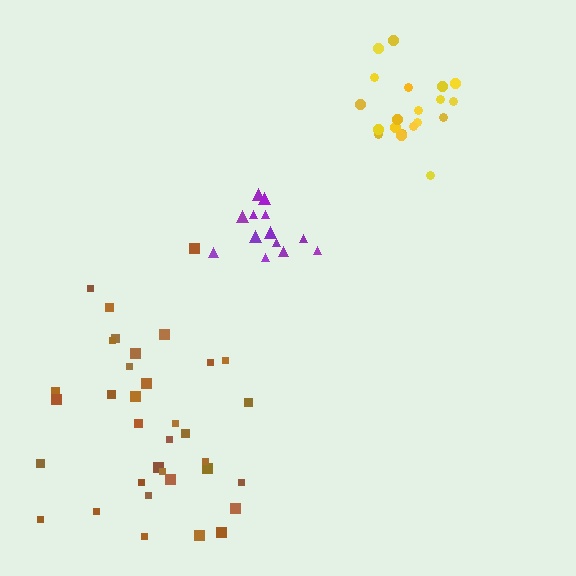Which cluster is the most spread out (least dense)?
Brown.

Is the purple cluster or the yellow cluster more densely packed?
Purple.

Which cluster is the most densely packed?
Purple.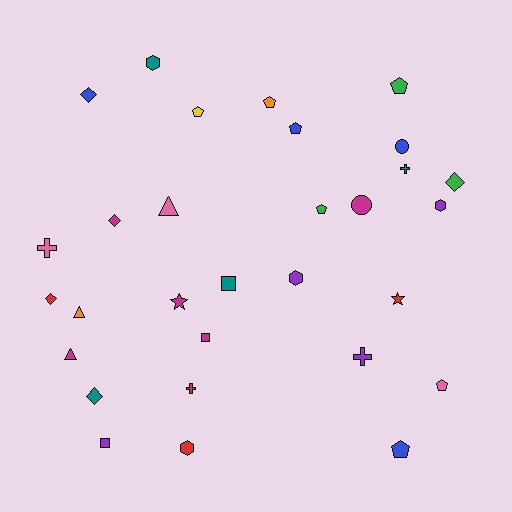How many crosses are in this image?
There are 4 crosses.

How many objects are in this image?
There are 30 objects.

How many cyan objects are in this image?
There are no cyan objects.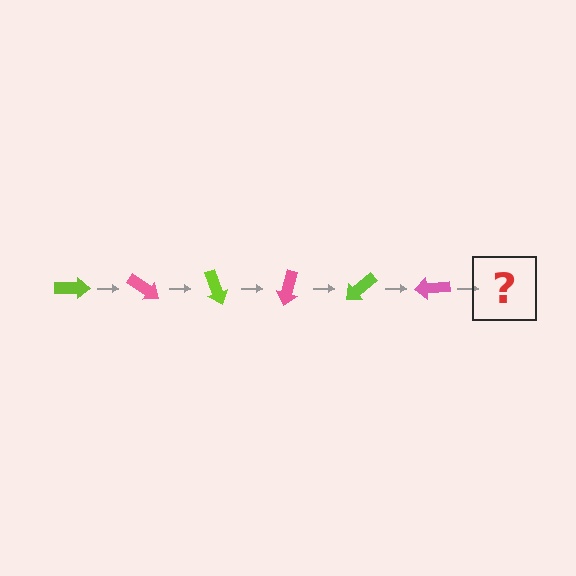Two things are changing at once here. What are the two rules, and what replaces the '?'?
The two rules are that it rotates 35 degrees each step and the color cycles through lime and pink. The '?' should be a lime arrow, rotated 210 degrees from the start.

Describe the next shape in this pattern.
It should be a lime arrow, rotated 210 degrees from the start.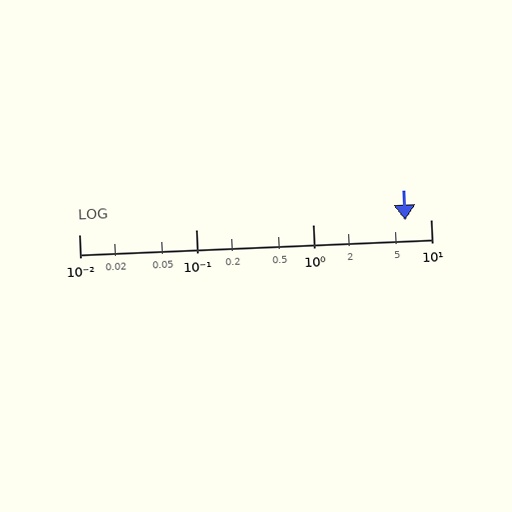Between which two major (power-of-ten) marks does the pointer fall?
The pointer is between 1 and 10.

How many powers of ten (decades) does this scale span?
The scale spans 3 decades, from 0.01 to 10.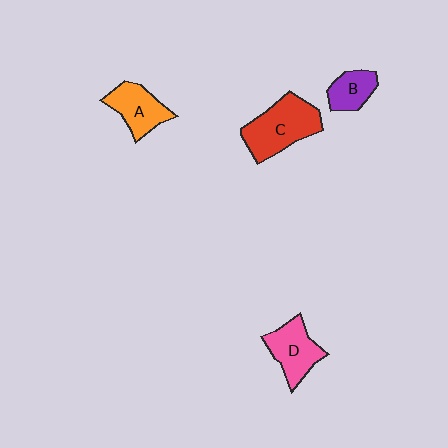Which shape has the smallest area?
Shape B (purple).